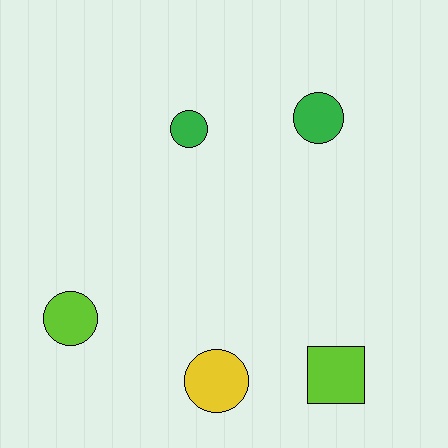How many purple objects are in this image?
There are no purple objects.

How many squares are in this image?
There is 1 square.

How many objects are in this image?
There are 5 objects.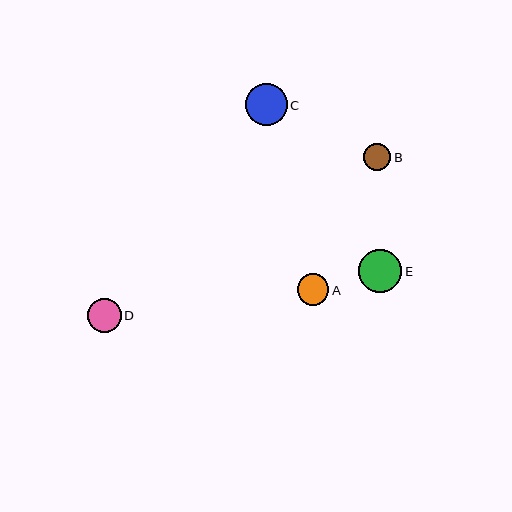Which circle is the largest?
Circle E is the largest with a size of approximately 43 pixels.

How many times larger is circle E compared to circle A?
Circle E is approximately 1.4 times the size of circle A.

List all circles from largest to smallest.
From largest to smallest: E, C, D, A, B.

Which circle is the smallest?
Circle B is the smallest with a size of approximately 27 pixels.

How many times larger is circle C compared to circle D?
Circle C is approximately 1.2 times the size of circle D.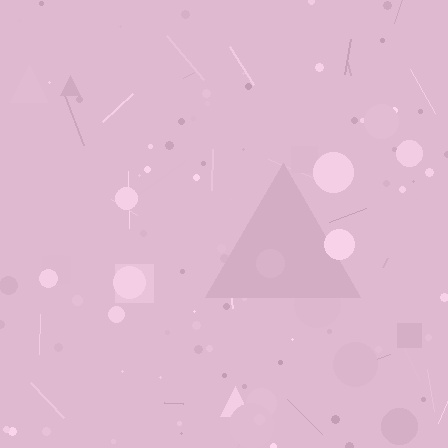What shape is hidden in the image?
A triangle is hidden in the image.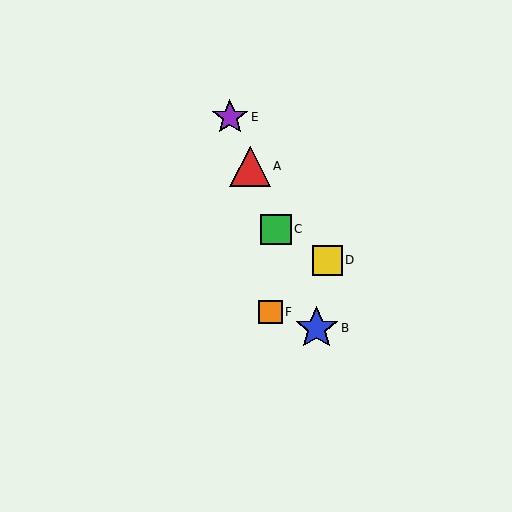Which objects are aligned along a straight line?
Objects A, B, C, E are aligned along a straight line.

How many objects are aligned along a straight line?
4 objects (A, B, C, E) are aligned along a straight line.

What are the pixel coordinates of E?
Object E is at (230, 117).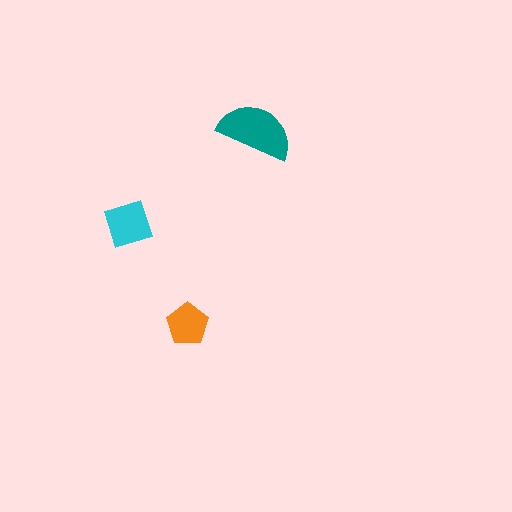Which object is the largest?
The teal semicircle.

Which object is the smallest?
The orange pentagon.